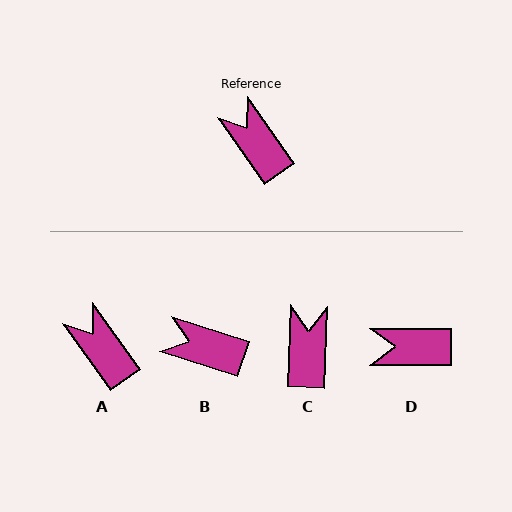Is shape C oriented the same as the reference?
No, it is off by about 38 degrees.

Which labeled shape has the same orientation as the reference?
A.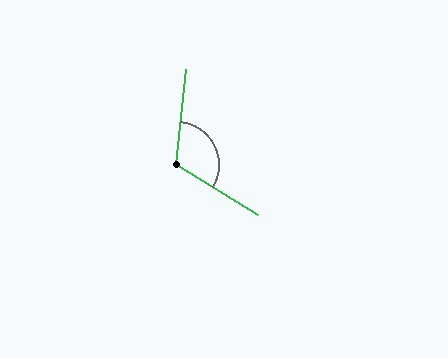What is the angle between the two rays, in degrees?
Approximately 116 degrees.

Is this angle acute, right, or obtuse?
It is obtuse.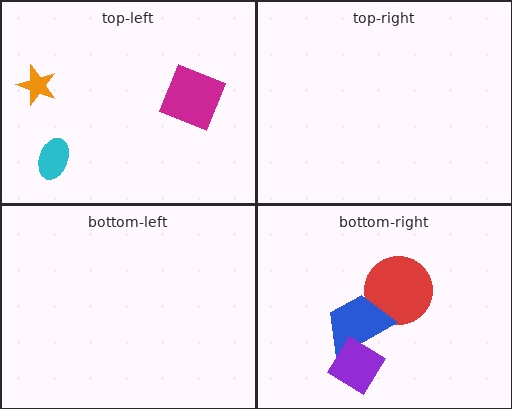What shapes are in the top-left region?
The cyan ellipse, the magenta square, the orange star.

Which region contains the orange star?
The top-left region.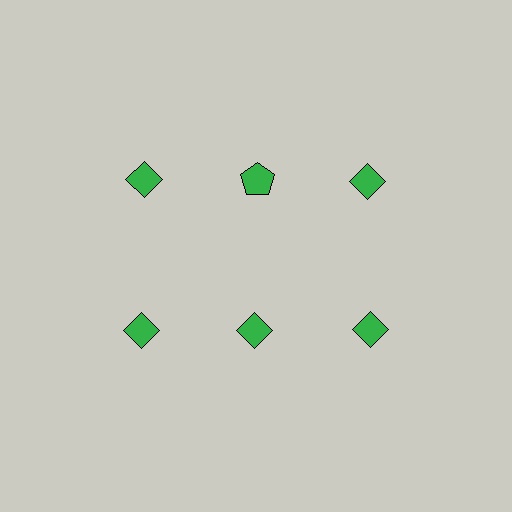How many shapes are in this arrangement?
There are 6 shapes arranged in a grid pattern.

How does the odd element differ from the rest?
It has a different shape: pentagon instead of diamond.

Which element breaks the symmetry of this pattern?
The green pentagon in the top row, second from left column breaks the symmetry. All other shapes are green diamonds.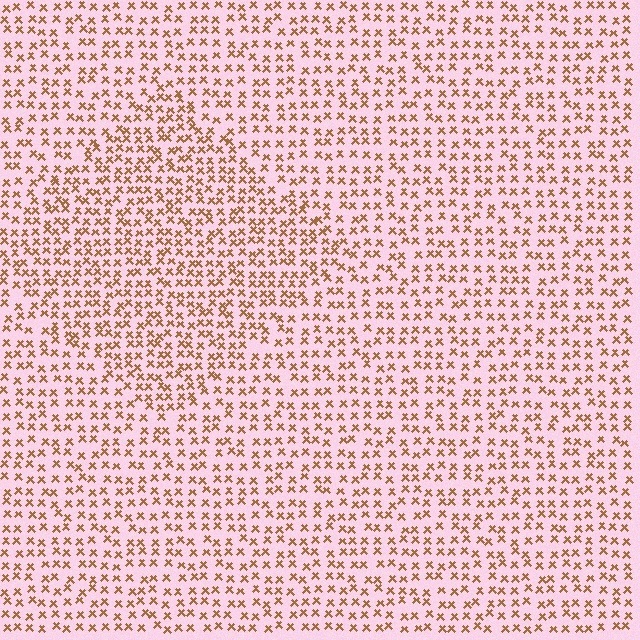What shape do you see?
I see a diamond.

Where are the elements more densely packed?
The elements are more densely packed inside the diamond boundary.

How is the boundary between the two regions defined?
The boundary is defined by a change in element density (approximately 1.5x ratio). All elements are the same color, size, and shape.